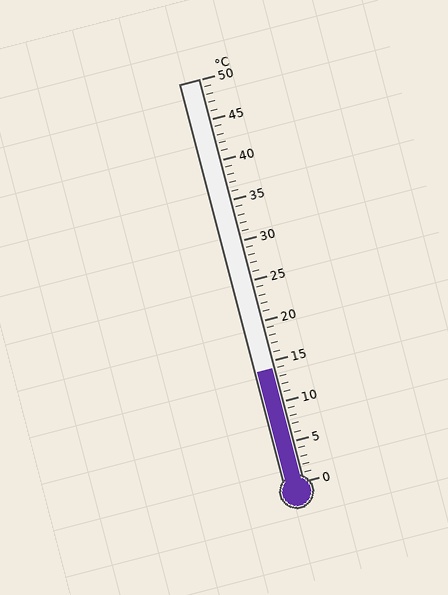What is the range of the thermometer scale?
The thermometer scale ranges from 0°C to 50°C.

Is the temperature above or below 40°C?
The temperature is below 40°C.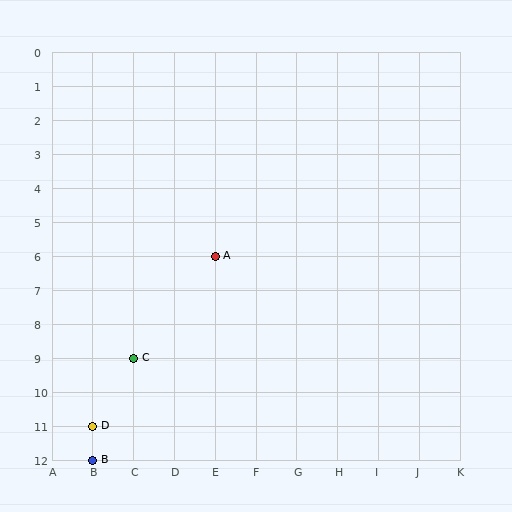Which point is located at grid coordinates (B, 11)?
Point D is at (B, 11).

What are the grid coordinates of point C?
Point C is at grid coordinates (C, 9).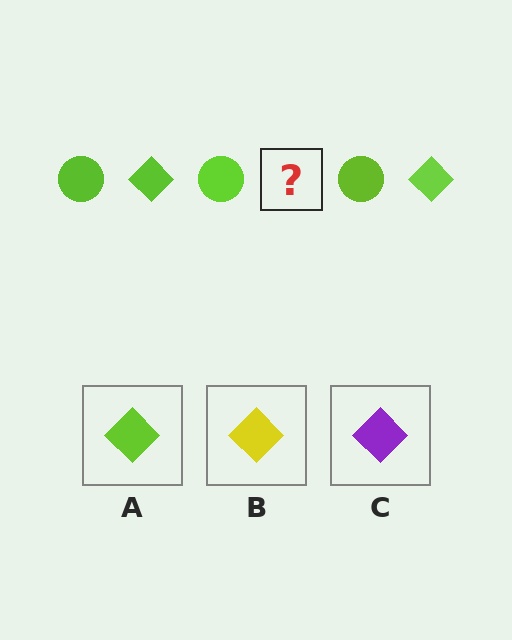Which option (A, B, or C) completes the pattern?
A.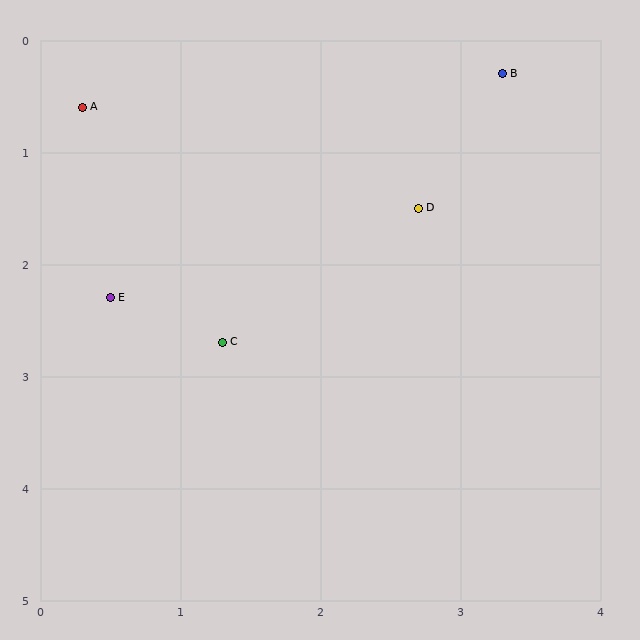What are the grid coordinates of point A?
Point A is at approximately (0.3, 0.6).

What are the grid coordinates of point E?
Point E is at approximately (0.5, 2.3).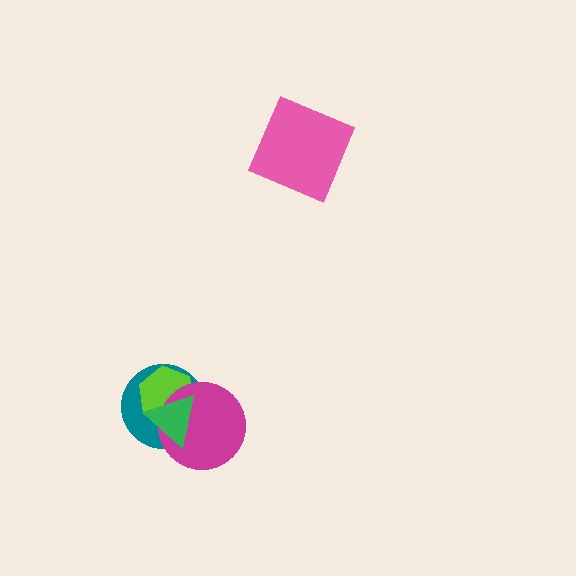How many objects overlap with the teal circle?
3 objects overlap with the teal circle.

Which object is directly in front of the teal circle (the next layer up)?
The lime hexagon is directly in front of the teal circle.